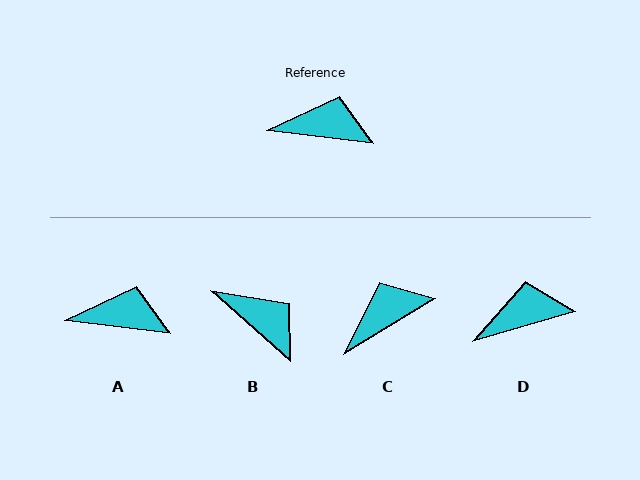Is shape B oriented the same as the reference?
No, it is off by about 34 degrees.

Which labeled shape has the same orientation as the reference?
A.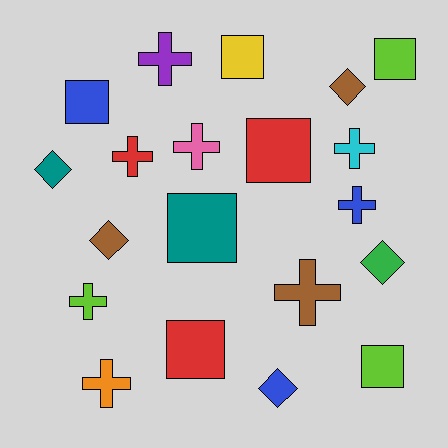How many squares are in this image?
There are 7 squares.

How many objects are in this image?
There are 20 objects.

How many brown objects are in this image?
There are 3 brown objects.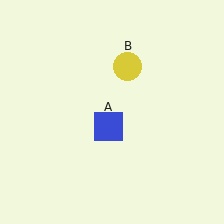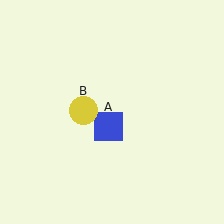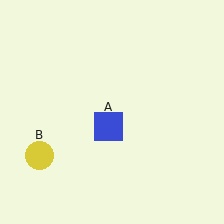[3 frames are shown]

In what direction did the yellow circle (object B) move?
The yellow circle (object B) moved down and to the left.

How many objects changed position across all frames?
1 object changed position: yellow circle (object B).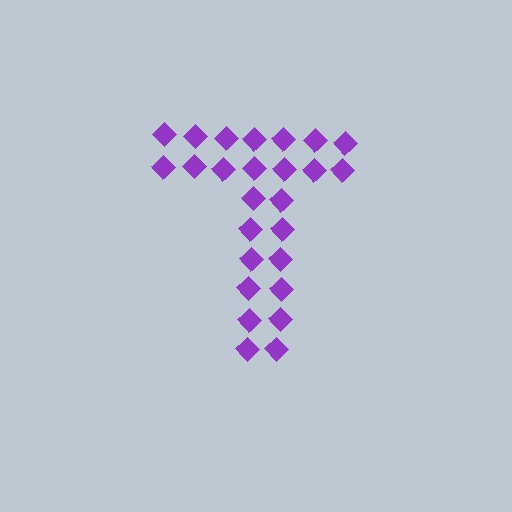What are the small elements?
The small elements are diamonds.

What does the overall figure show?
The overall figure shows the letter T.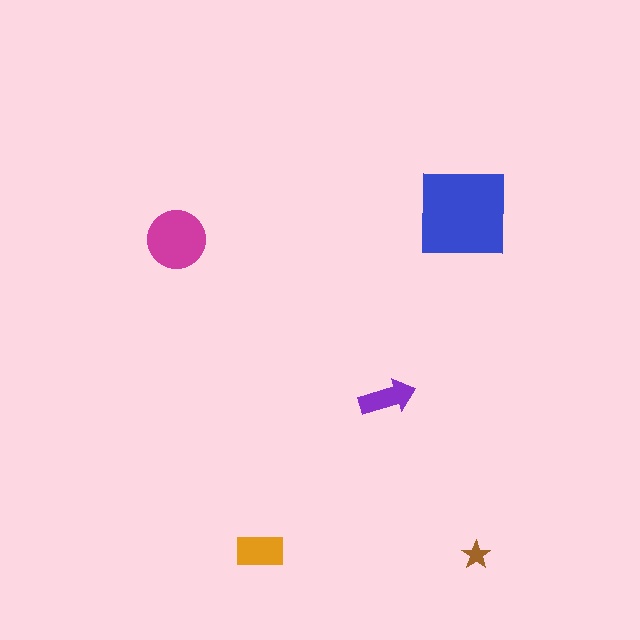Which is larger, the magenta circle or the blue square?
The blue square.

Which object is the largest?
The blue square.